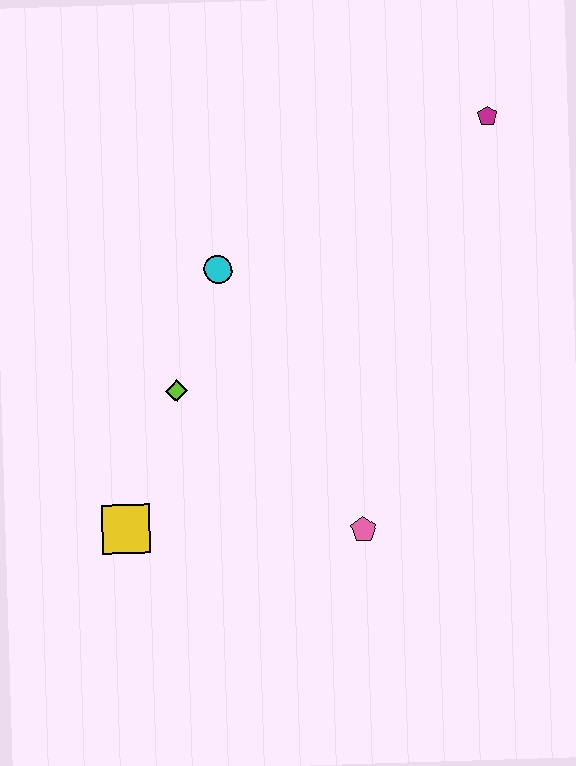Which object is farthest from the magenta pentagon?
The yellow square is farthest from the magenta pentagon.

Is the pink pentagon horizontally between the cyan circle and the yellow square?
No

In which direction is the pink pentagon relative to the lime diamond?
The pink pentagon is to the right of the lime diamond.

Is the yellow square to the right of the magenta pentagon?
No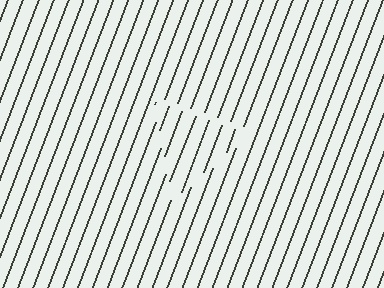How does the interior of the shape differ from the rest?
The interior of the shape contains the same grating, shifted by half a period — the contour is defined by the phase discontinuity where line-ends from the inner and outer gratings abut.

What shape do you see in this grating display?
An illusory triangle. The interior of the shape contains the same grating, shifted by half a period — the contour is defined by the phase discontinuity where line-ends from the inner and outer gratings abut.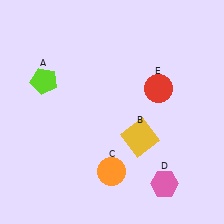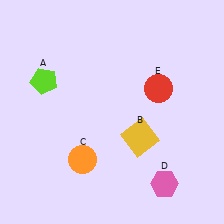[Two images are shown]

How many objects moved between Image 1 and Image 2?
1 object moved between the two images.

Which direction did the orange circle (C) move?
The orange circle (C) moved left.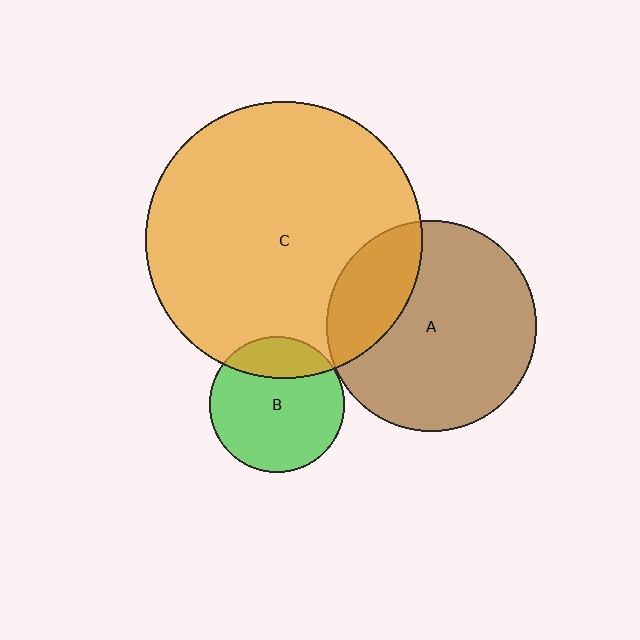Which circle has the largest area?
Circle C (orange).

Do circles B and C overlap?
Yes.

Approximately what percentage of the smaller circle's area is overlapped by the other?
Approximately 20%.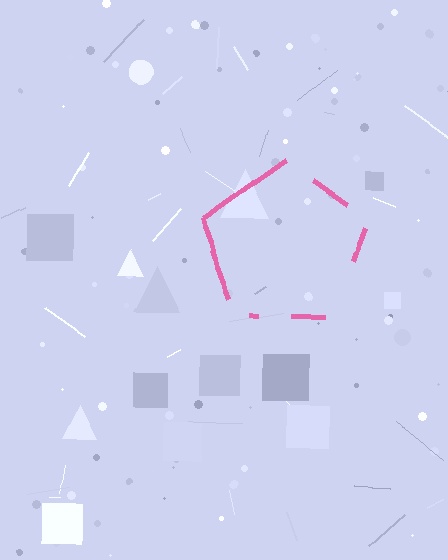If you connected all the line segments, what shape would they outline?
They would outline a pentagon.